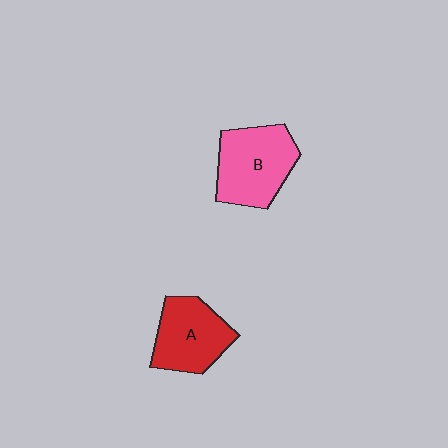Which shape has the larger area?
Shape B (pink).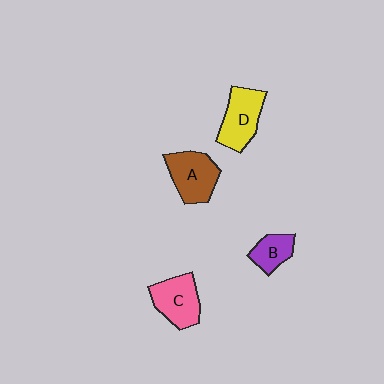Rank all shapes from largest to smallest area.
From largest to smallest: A (brown), D (yellow), C (pink), B (purple).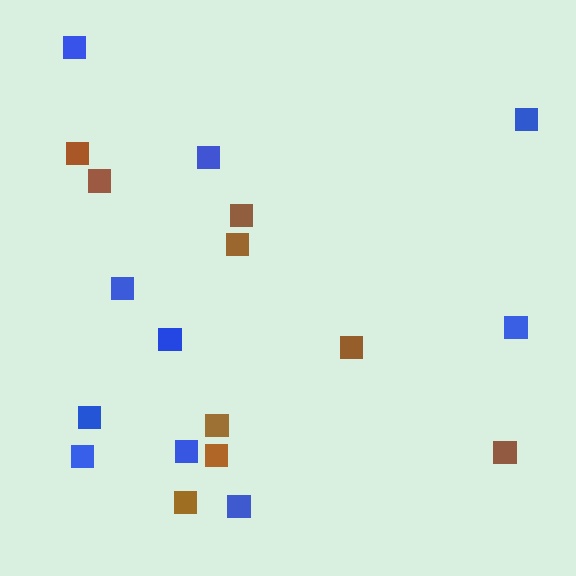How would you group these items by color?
There are 2 groups: one group of brown squares (9) and one group of blue squares (10).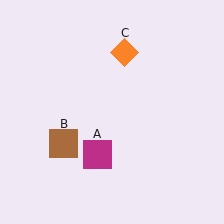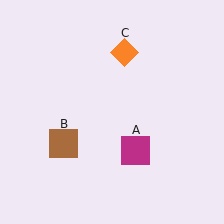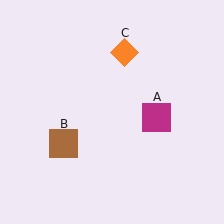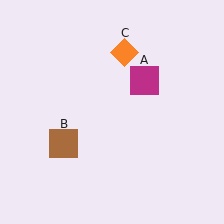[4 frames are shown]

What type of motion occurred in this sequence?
The magenta square (object A) rotated counterclockwise around the center of the scene.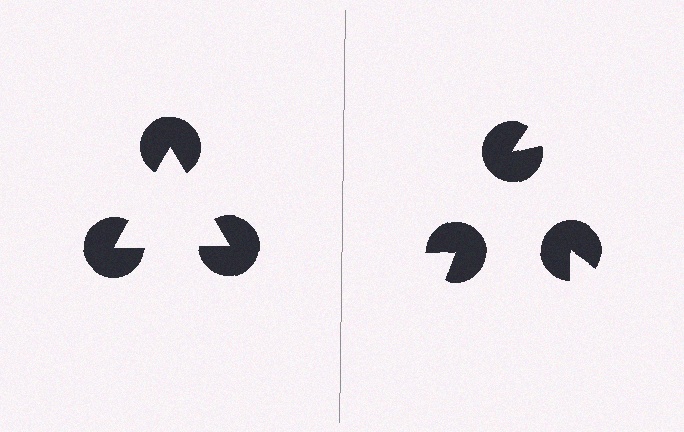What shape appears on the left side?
An illusory triangle.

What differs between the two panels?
The pac-man discs are positioned identically on both sides; only the wedge orientations differ. On the left they align to a triangle; on the right they are misaligned.